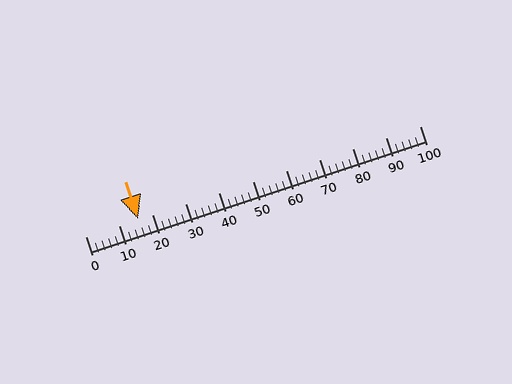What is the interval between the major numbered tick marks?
The major tick marks are spaced 10 units apart.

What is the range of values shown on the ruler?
The ruler shows values from 0 to 100.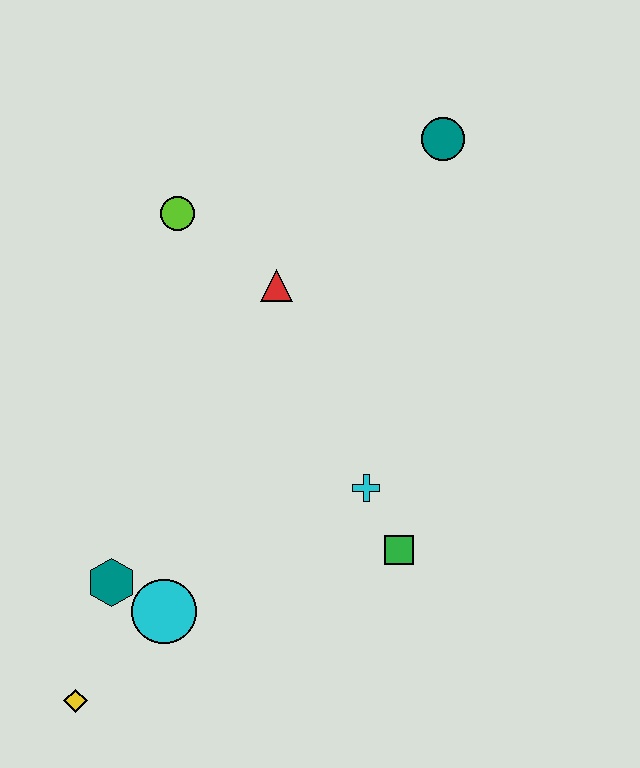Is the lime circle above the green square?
Yes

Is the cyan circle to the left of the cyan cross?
Yes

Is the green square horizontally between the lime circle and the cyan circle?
No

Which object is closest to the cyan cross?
The green square is closest to the cyan cross.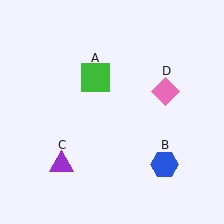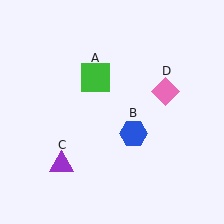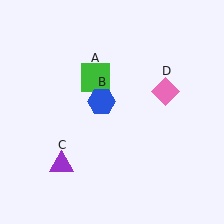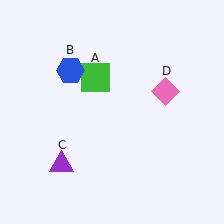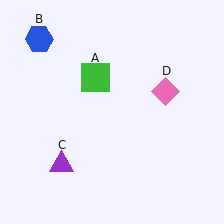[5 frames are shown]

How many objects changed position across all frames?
1 object changed position: blue hexagon (object B).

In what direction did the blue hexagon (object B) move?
The blue hexagon (object B) moved up and to the left.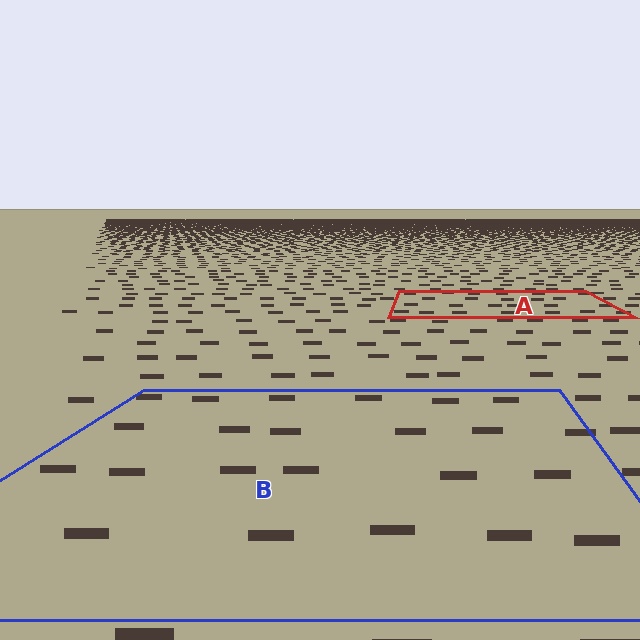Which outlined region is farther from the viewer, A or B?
Region A is farther from the viewer — the texture elements inside it appear smaller and more densely packed.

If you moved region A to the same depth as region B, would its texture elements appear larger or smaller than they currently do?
They would appear larger. At a closer depth, the same texture elements are projected at a bigger on-screen size.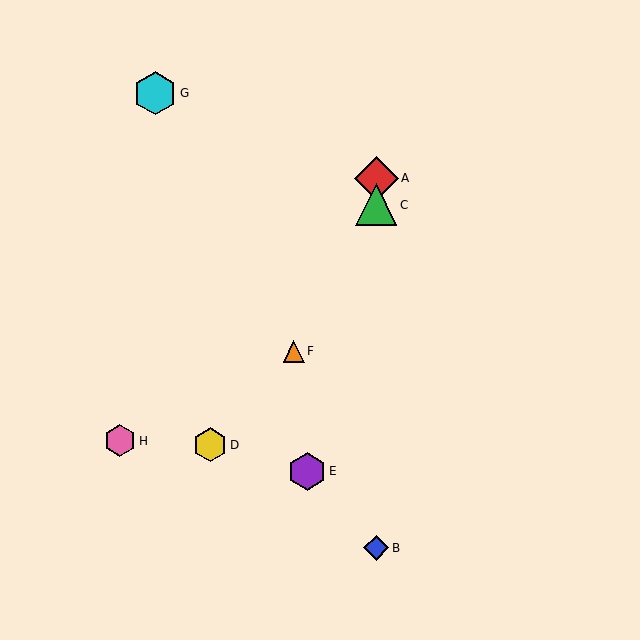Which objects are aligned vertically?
Objects A, B, C are aligned vertically.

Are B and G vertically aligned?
No, B is at x≈376 and G is at x≈155.